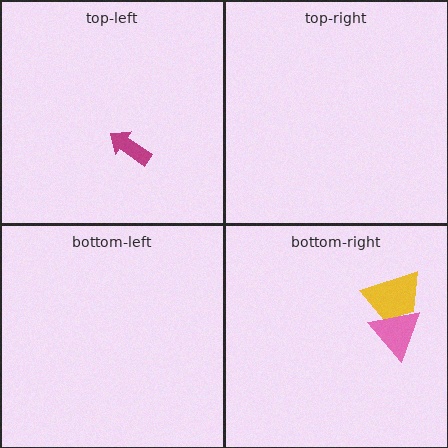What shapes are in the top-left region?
The magenta arrow.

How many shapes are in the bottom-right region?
2.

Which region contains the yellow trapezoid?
The bottom-right region.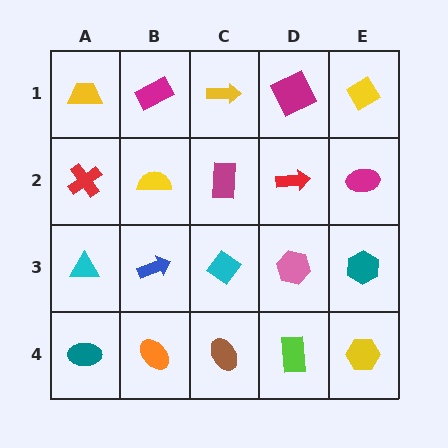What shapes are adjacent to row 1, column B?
A yellow semicircle (row 2, column B), a yellow trapezoid (row 1, column A), a yellow arrow (row 1, column C).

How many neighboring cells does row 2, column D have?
4.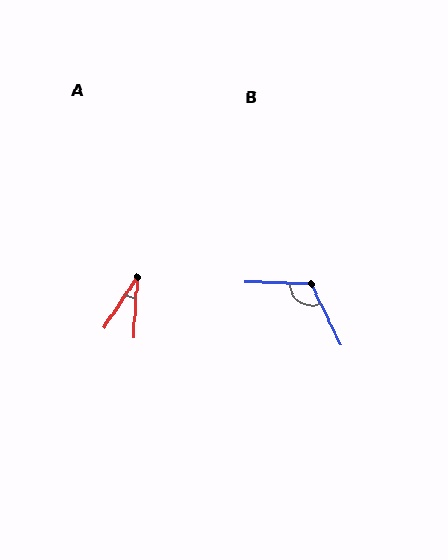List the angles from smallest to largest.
A (29°), B (117°).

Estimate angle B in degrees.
Approximately 117 degrees.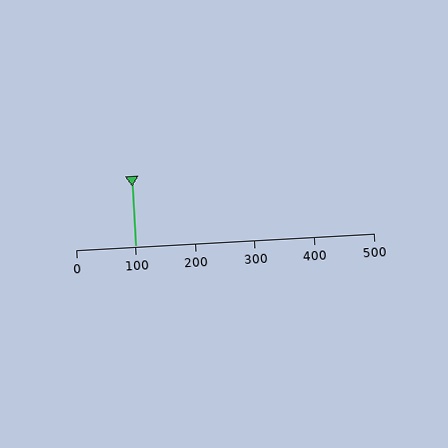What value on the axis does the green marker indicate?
The marker indicates approximately 100.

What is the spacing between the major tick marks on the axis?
The major ticks are spaced 100 apart.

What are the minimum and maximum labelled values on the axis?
The axis runs from 0 to 500.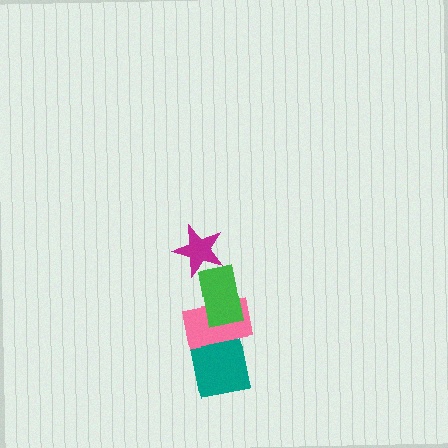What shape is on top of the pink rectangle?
The green rectangle is on top of the pink rectangle.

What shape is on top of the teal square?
The pink rectangle is on top of the teal square.